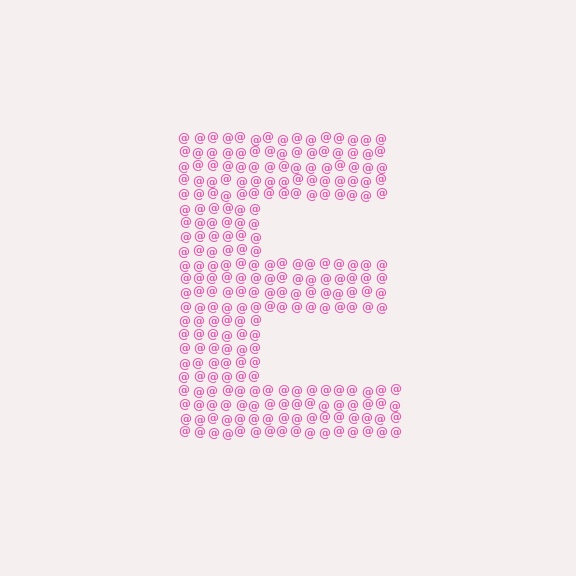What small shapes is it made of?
It is made of small at signs.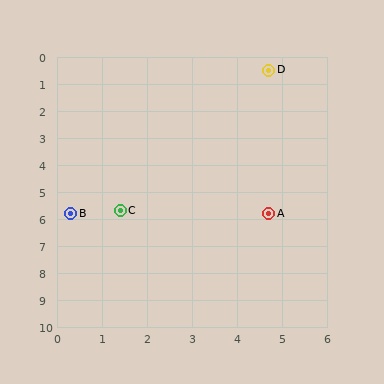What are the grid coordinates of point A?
Point A is at approximately (4.7, 5.8).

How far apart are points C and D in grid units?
Points C and D are about 6.2 grid units apart.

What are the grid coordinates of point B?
Point B is at approximately (0.3, 5.8).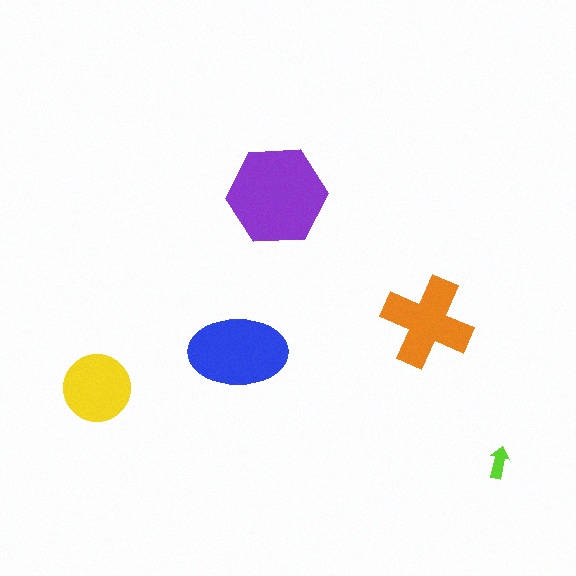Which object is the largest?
The purple hexagon.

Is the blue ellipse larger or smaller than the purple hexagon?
Smaller.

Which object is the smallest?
The lime arrow.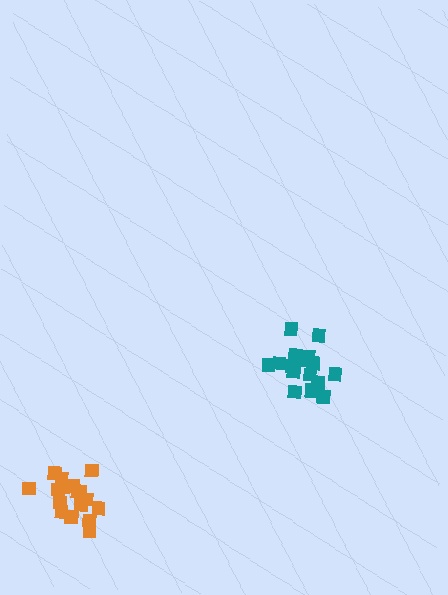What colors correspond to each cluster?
The clusters are colored: teal, orange.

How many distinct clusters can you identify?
There are 2 distinct clusters.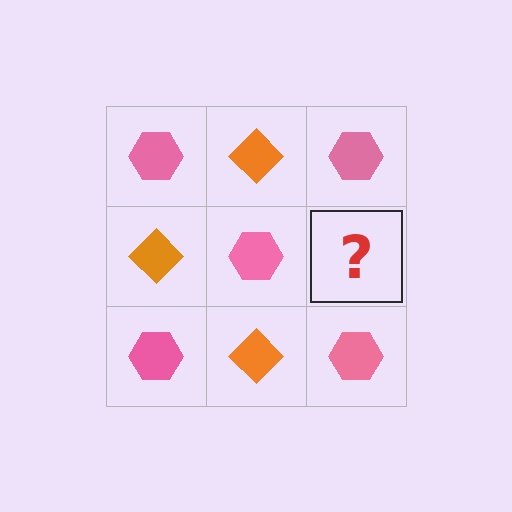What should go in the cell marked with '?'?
The missing cell should contain an orange diamond.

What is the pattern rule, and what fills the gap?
The rule is that it alternates pink hexagon and orange diamond in a checkerboard pattern. The gap should be filled with an orange diamond.